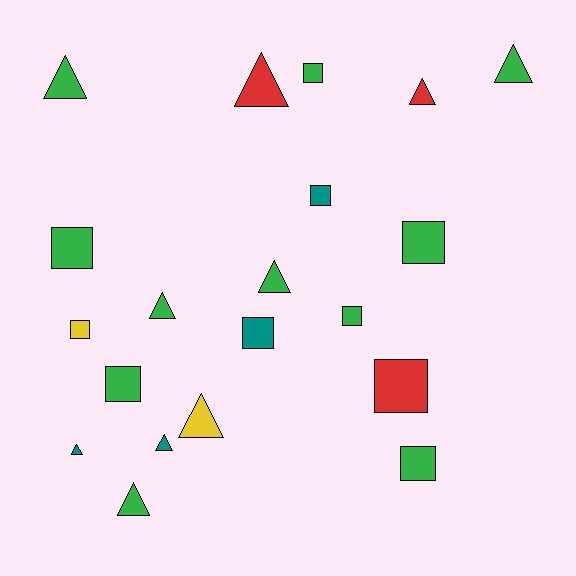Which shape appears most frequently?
Square, with 10 objects.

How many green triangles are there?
There are 5 green triangles.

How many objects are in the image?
There are 20 objects.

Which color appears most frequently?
Green, with 11 objects.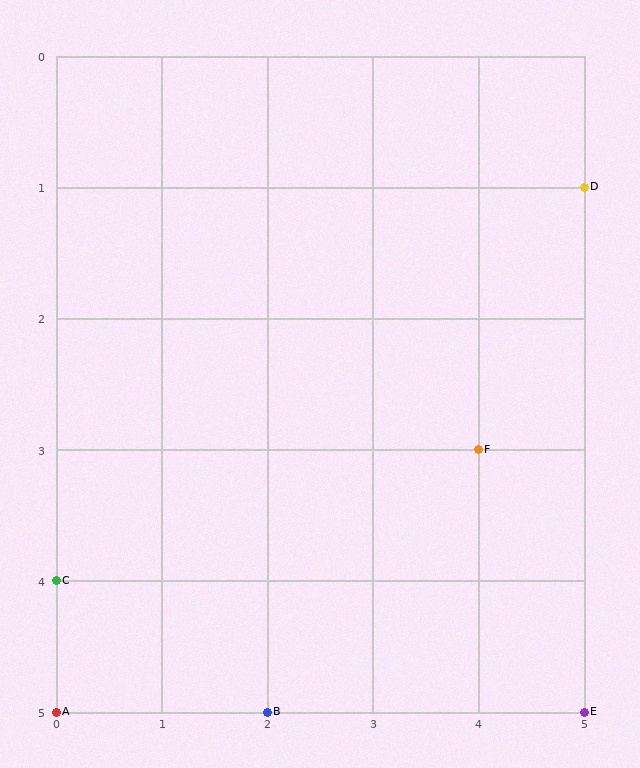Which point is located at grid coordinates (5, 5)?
Point E is at (5, 5).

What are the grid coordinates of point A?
Point A is at grid coordinates (0, 5).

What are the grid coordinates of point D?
Point D is at grid coordinates (5, 1).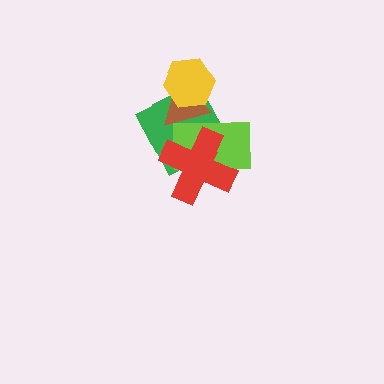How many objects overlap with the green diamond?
4 objects overlap with the green diamond.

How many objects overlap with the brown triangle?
3 objects overlap with the brown triangle.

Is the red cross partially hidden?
No, no other shape covers it.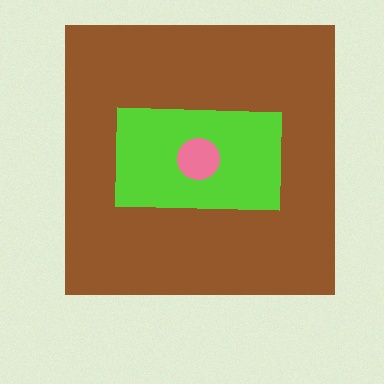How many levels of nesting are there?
3.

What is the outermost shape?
The brown square.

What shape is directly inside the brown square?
The lime rectangle.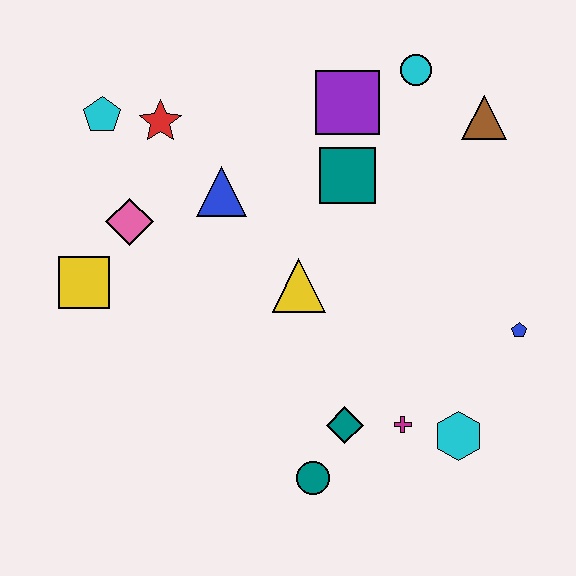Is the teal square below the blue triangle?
No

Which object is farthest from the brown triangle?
The yellow square is farthest from the brown triangle.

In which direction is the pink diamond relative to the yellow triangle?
The pink diamond is to the left of the yellow triangle.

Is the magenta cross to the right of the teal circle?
Yes